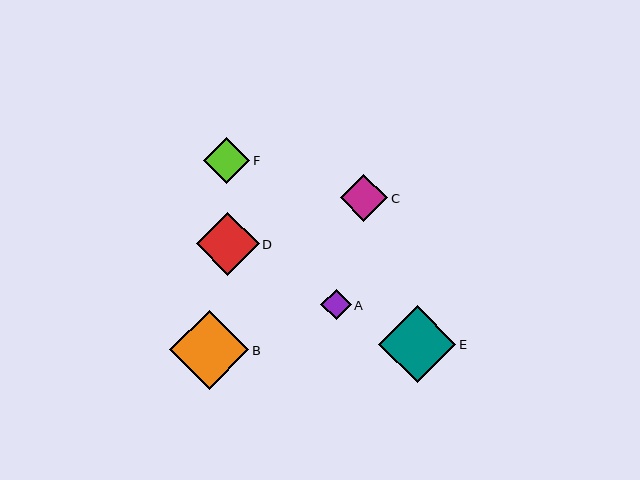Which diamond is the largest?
Diamond B is the largest with a size of approximately 79 pixels.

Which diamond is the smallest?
Diamond A is the smallest with a size of approximately 30 pixels.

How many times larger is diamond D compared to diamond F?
Diamond D is approximately 1.4 times the size of diamond F.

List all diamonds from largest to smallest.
From largest to smallest: B, E, D, C, F, A.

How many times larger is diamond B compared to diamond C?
Diamond B is approximately 1.7 times the size of diamond C.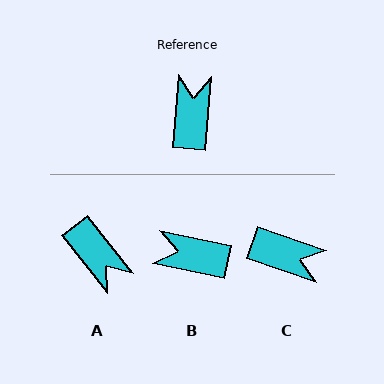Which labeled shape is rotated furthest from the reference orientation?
A, about 138 degrees away.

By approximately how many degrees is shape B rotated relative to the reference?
Approximately 82 degrees counter-clockwise.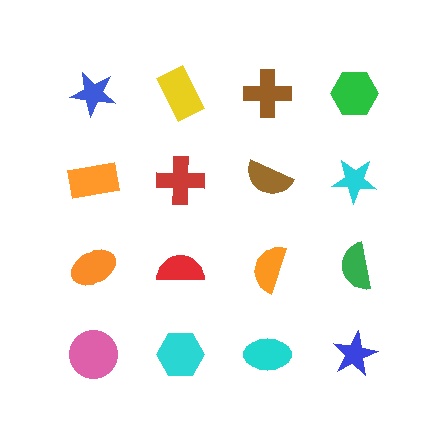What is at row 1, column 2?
A yellow rectangle.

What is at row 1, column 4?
A green hexagon.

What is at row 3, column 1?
An orange ellipse.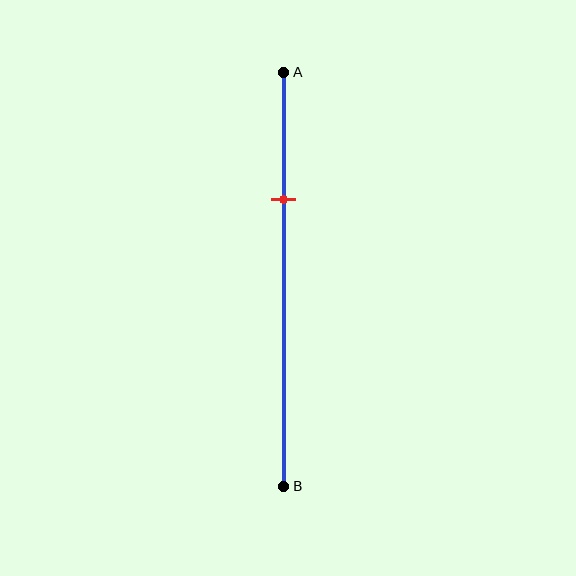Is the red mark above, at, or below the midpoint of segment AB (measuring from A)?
The red mark is above the midpoint of segment AB.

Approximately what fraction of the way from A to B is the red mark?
The red mark is approximately 30% of the way from A to B.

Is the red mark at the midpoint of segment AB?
No, the mark is at about 30% from A, not at the 50% midpoint.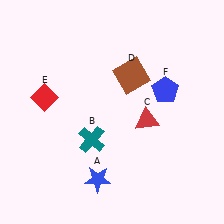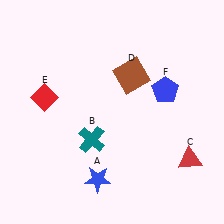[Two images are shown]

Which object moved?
The red triangle (C) moved right.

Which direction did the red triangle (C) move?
The red triangle (C) moved right.